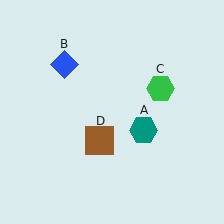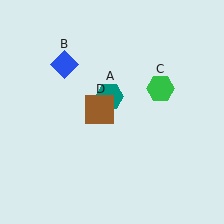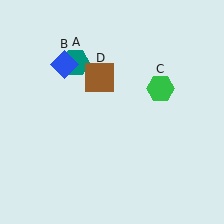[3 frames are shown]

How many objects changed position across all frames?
2 objects changed position: teal hexagon (object A), brown square (object D).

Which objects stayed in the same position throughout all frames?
Blue diamond (object B) and green hexagon (object C) remained stationary.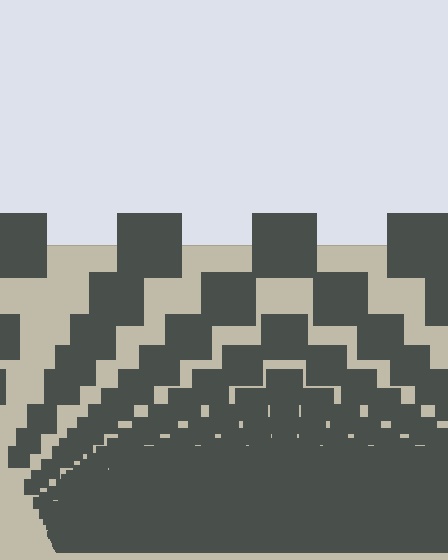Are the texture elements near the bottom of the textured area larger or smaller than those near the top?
Smaller. The gradient is inverted — elements near the bottom are smaller and denser.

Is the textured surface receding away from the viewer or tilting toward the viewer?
The surface appears to tilt toward the viewer. Texture elements get larger and sparser toward the top.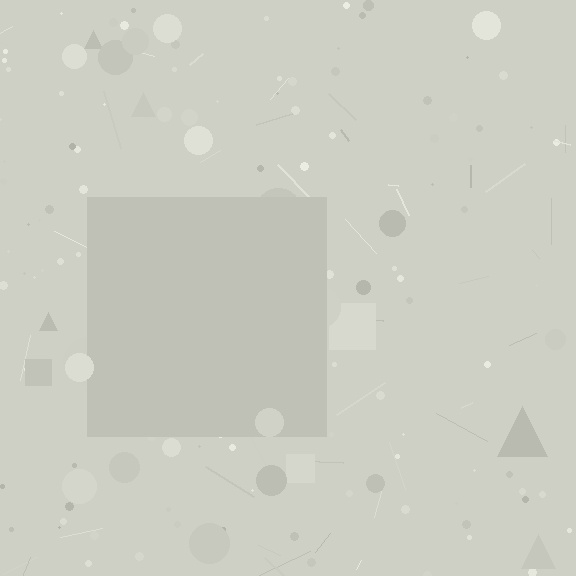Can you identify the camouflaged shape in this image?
The camouflaged shape is a square.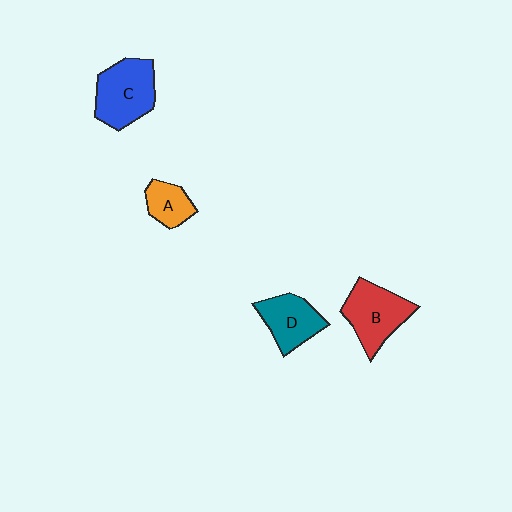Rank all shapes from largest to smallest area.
From largest to smallest: C (blue), B (red), D (teal), A (orange).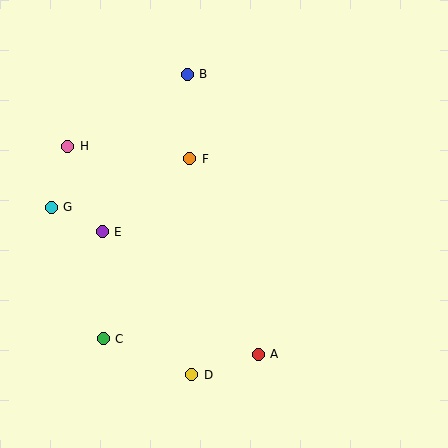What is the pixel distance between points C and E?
The distance between C and E is 107 pixels.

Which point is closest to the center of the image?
Point F at (190, 159) is closest to the center.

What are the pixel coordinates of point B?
Point B is at (187, 74).